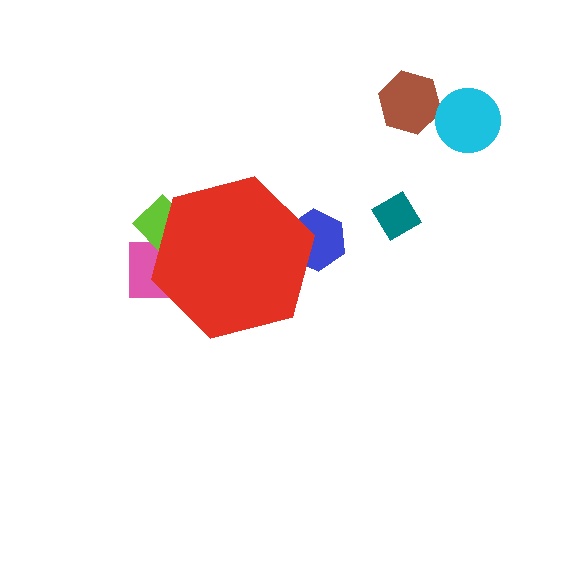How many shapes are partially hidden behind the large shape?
3 shapes are partially hidden.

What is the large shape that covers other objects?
A red hexagon.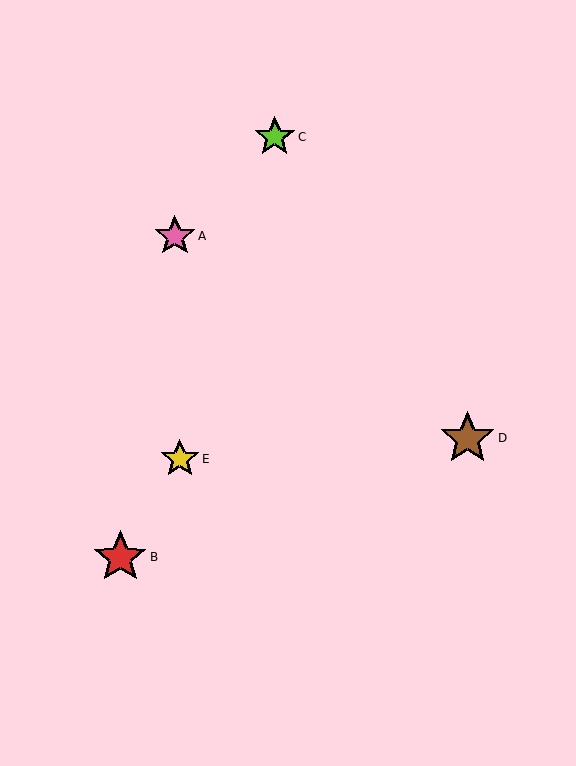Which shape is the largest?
The brown star (labeled D) is the largest.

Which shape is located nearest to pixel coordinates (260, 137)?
The lime star (labeled C) at (275, 137) is nearest to that location.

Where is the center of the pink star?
The center of the pink star is at (175, 236).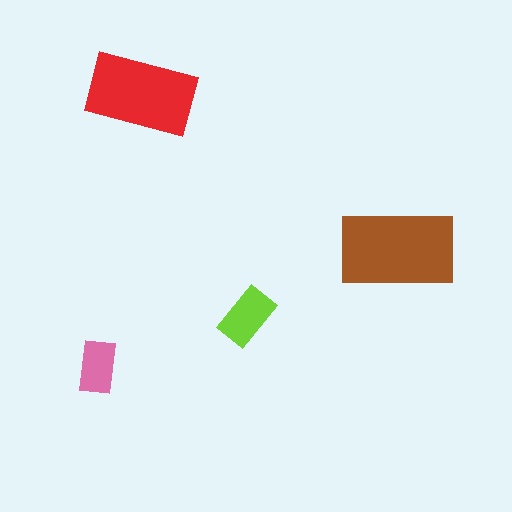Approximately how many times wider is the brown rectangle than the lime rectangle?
About 2 times wider.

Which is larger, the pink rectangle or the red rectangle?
The red one.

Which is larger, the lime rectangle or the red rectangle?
The red one.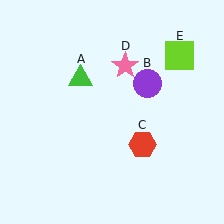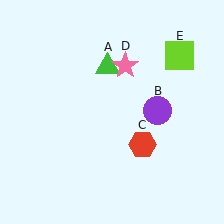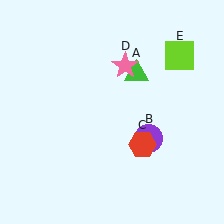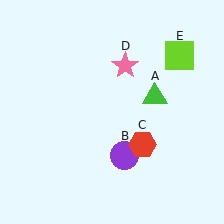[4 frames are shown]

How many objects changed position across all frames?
2 objects changed position: green triangle (object A), purple circle (object B).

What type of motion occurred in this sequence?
The green triangle (object A), purple circle (object B) rotated clockwise around the center of the scene.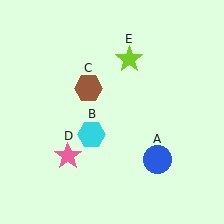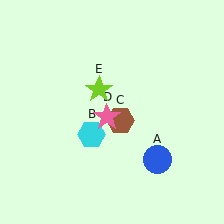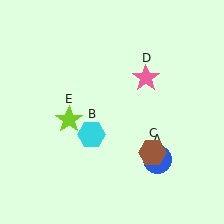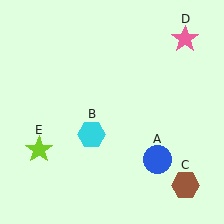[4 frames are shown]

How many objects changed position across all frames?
3 objects changed position: brown hexagon (object C), pink star (object D), lime star (object E).